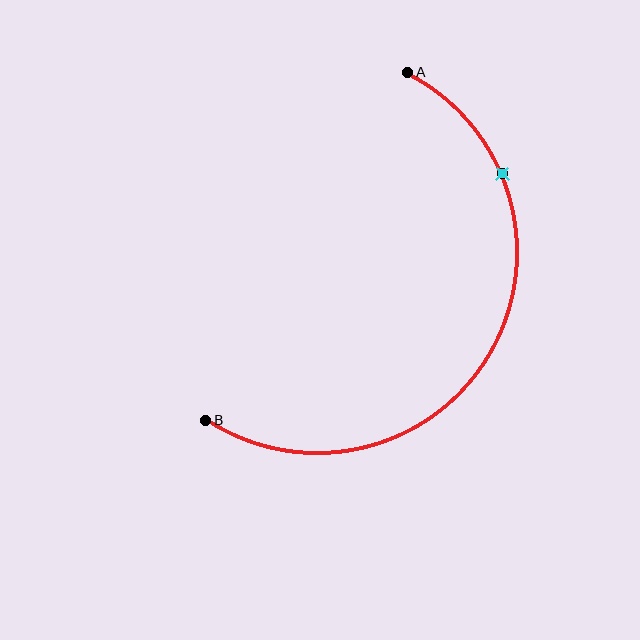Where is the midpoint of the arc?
The arc midpoint is the point on the curve farthest from the straight line joining A and B. It sits to the right of that line.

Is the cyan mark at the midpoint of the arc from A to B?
No. The cyan mark lies on the arc but is closer to endpoint A. The arc midpoint would be at the point on the curve equidistant along the arc from both A and B.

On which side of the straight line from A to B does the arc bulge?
The arc bulges to the right of the straight line connecting A and B.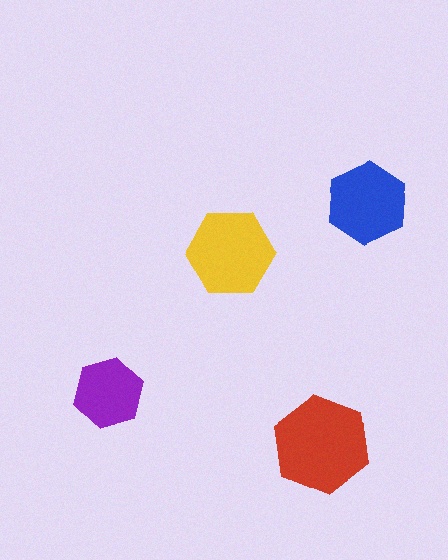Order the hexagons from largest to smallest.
the red one, the yellow one, the blue one, the purple one.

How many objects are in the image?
There are 4 objects in the image.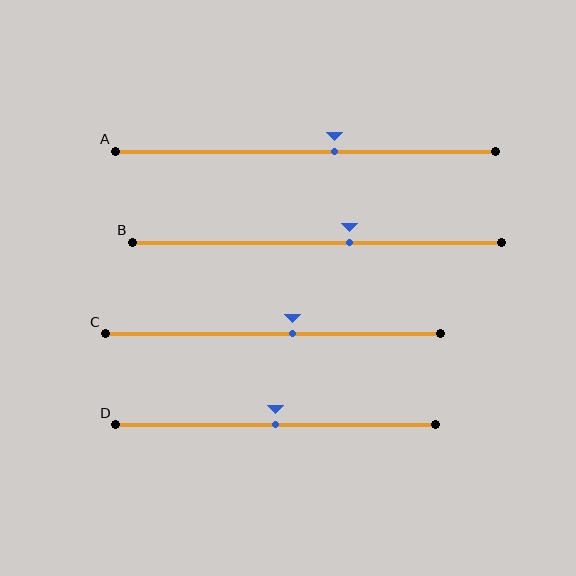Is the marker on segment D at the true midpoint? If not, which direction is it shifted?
Yes, the marker on segment D is at the true midpoint.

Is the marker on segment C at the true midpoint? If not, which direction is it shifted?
No, the marker on segment C is shifted to the right by about 6% of the segment length.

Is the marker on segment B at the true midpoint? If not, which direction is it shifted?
No, the marker on segment B is shifted to the right by about 9% of the segment length.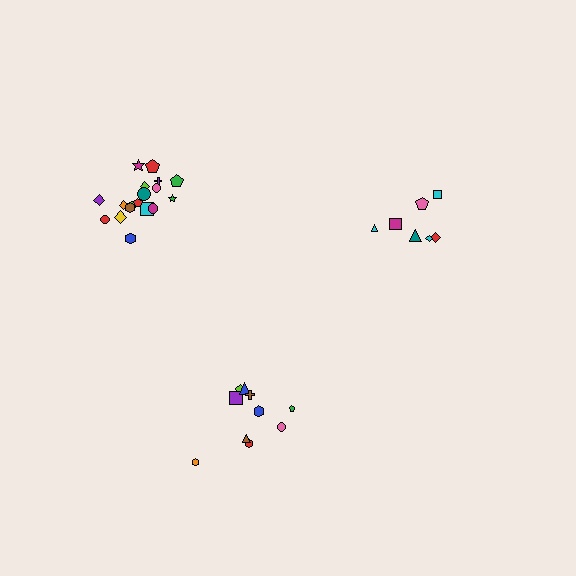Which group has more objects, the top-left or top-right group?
The top-left group.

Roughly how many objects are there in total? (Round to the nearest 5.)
Roughly 35 objects in total.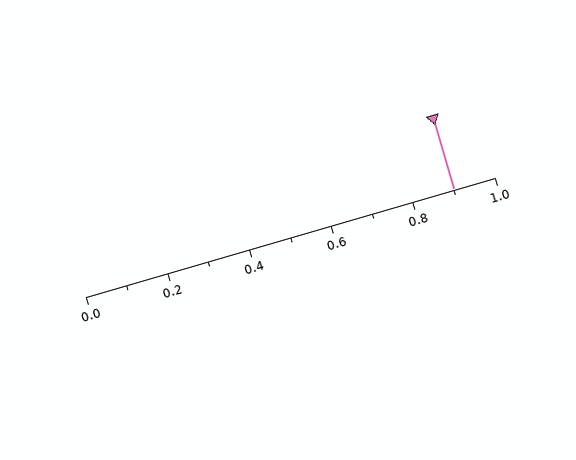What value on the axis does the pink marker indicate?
The marker indicates approximately 0.9.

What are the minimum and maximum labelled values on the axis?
The axis runs from 0.0 to 1.0.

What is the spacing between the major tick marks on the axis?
The major ticks are spaced 0.2 apart.